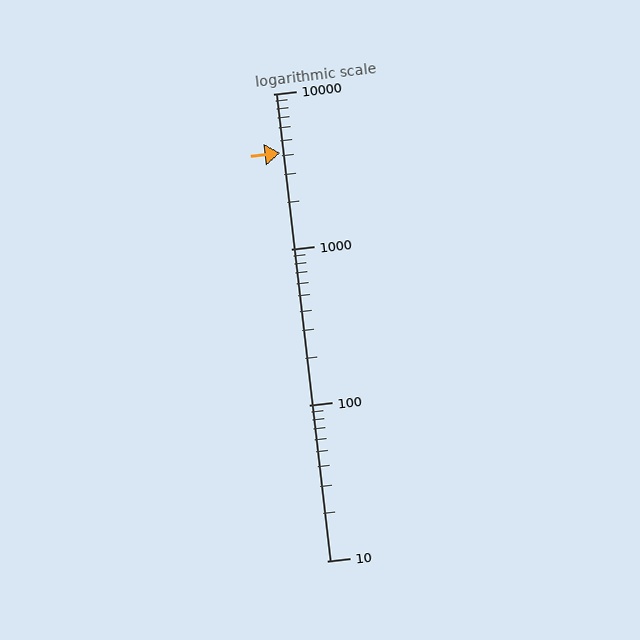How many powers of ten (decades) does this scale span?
The scale spans 3 decades, from 10 to 10000.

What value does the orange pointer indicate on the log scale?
The pointer indicates approximately 4200.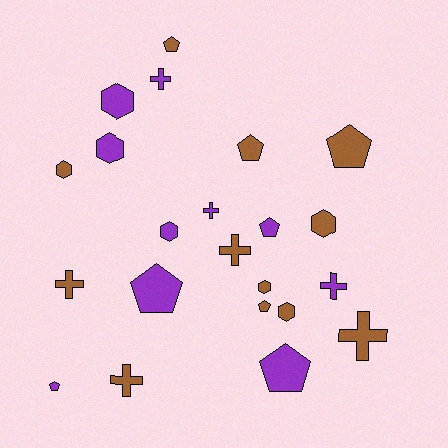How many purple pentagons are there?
There are 4 purple pentagons.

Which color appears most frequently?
Brown, with 12 objects.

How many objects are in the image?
There are 22 objects.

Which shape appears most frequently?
Pentagon, with 8 objects.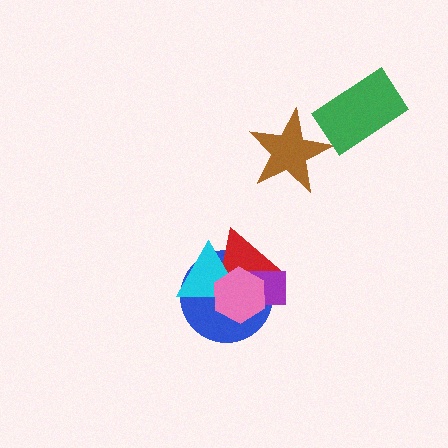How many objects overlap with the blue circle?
4 objects overlap with the blue circle.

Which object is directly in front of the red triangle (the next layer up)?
The purple rectangle is directly in front of the red triangle.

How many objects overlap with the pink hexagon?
4 objects overlap with the pink hexagon.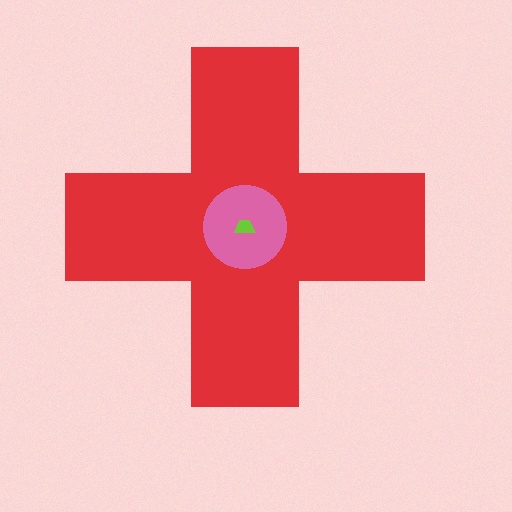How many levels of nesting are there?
3.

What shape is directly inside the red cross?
The pink circle.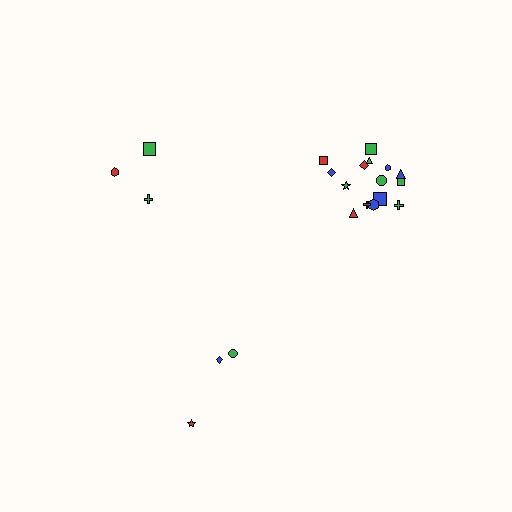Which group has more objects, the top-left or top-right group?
The top-right group.